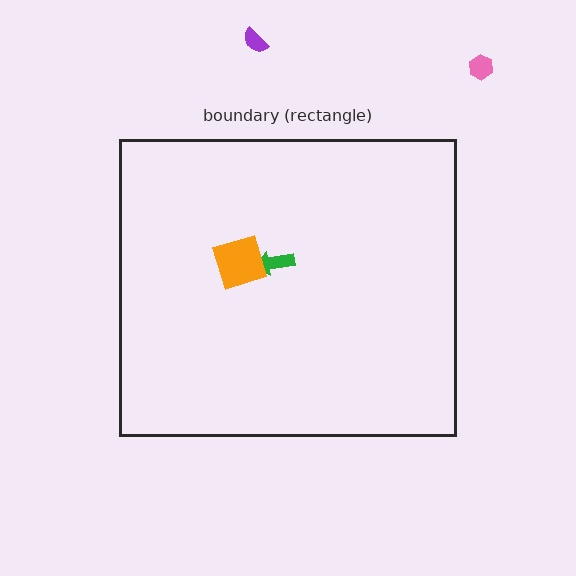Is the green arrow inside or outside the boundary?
Inside.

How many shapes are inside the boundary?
2 inside, 2 outside.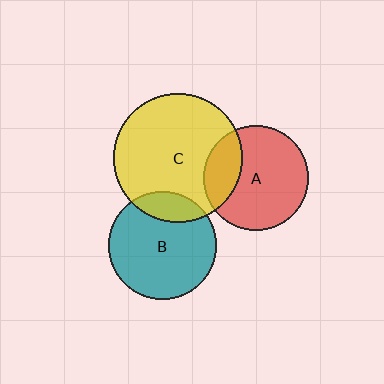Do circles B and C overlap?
Yes.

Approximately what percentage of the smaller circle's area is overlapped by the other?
Approximately 20%.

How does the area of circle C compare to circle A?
Approximately 1.5 times.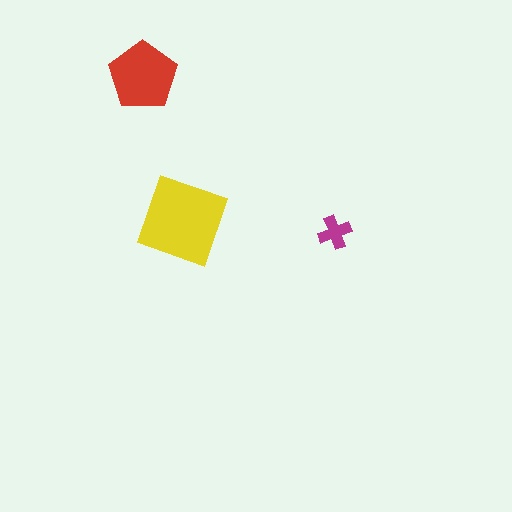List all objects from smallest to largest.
The magenta cross, the red pentagon, the yellow square.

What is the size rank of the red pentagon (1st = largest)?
2nd.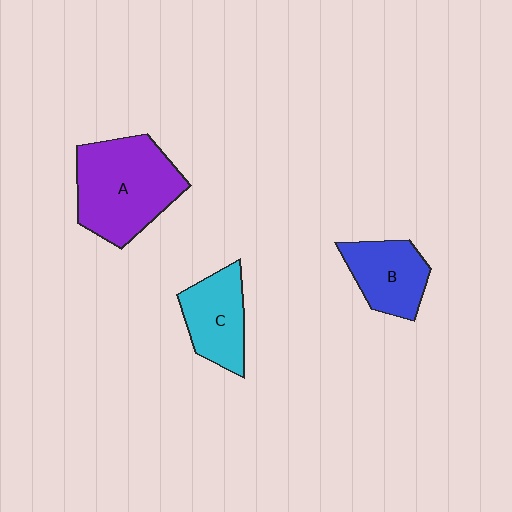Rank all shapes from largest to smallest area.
From largest to smallest: A (purple), C (cyan), B (blue).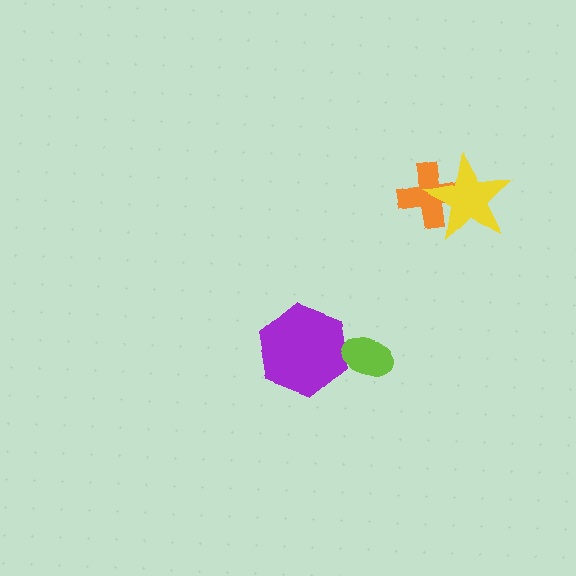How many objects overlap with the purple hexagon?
1 object overlaps with the purple hexagon.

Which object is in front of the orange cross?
The yellow star is in front of the orange cross.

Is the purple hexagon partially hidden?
Yes, it is partially covered by another shape.